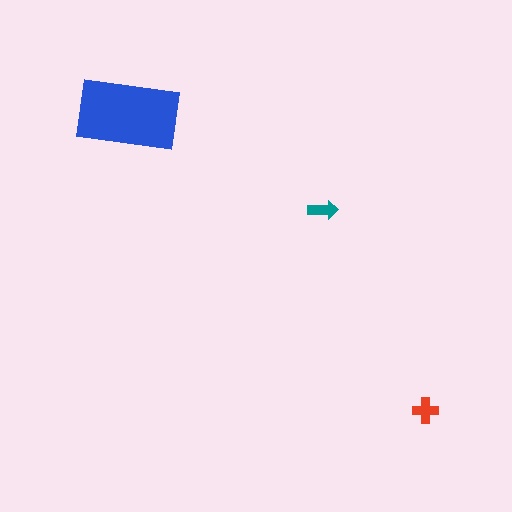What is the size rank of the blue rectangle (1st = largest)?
1st.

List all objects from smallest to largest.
The teal arrow, the red cross, the blue rectangle.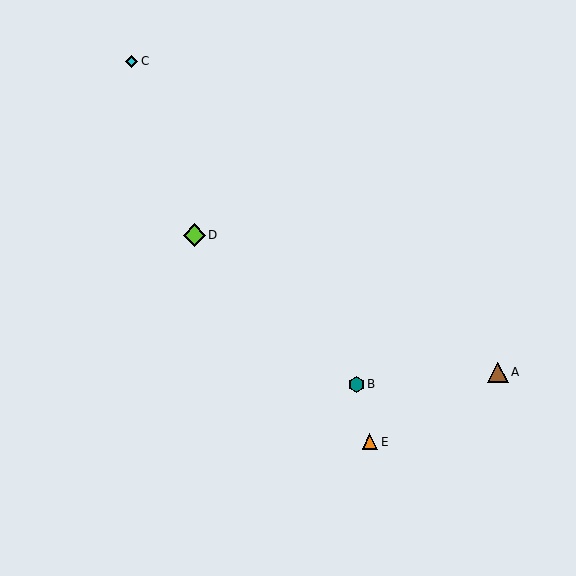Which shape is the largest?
The lime diamond (labeled D) is the largest.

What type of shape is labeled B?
Shape B is a teal hexagon.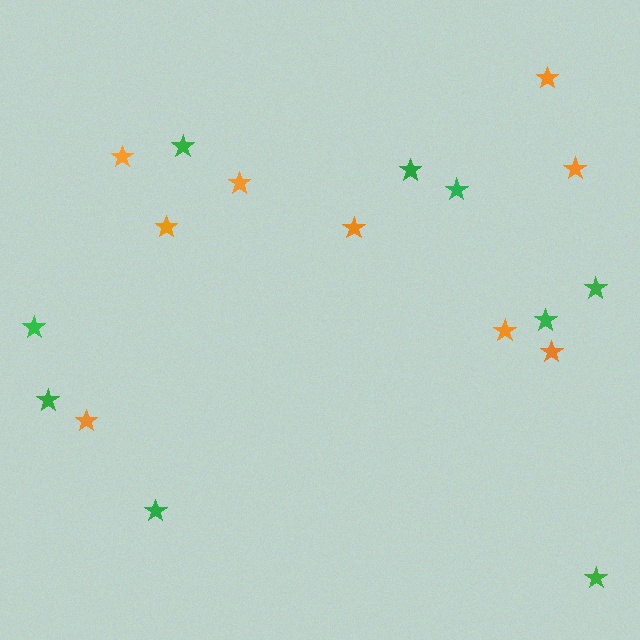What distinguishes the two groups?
There are 2 groups: one group of green stars (9) and one group of orange stars (9).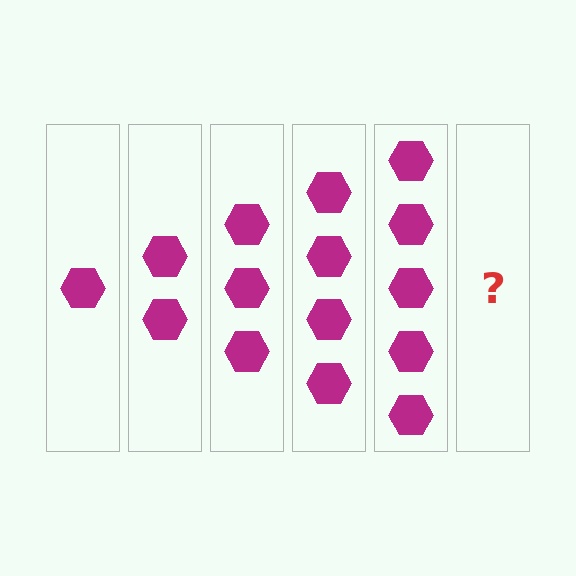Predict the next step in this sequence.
The next step is 6 hexagons.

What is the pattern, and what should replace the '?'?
The pattern is that each step adds one more hexagon. The '?' should be 6 hexagons.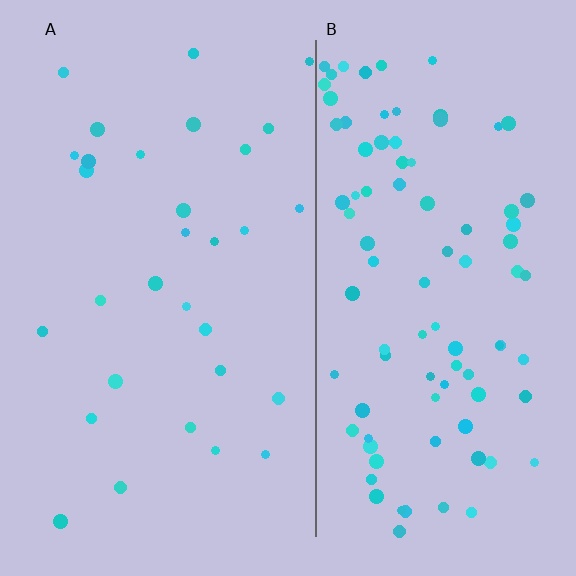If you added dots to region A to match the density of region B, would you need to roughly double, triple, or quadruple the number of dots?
Approximately triple.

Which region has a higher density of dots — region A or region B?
B (the right).